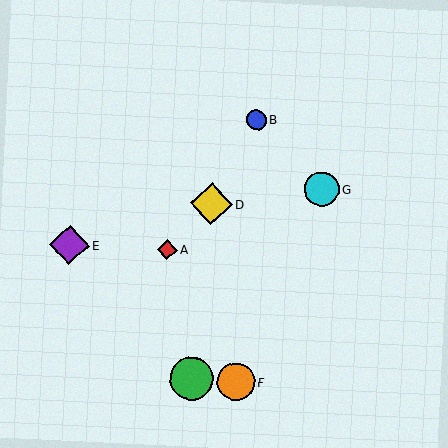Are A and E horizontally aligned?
Yes, both are at y≈249.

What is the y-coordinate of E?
Object E is at y≈245.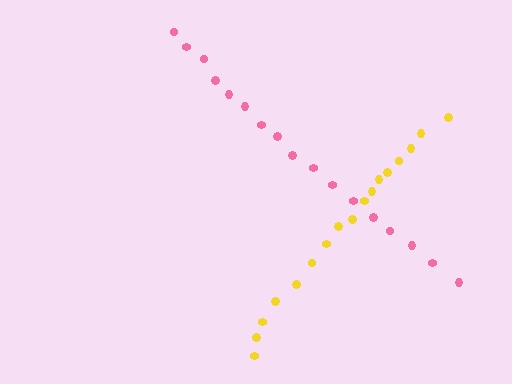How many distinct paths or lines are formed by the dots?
There are 2 distinct paths.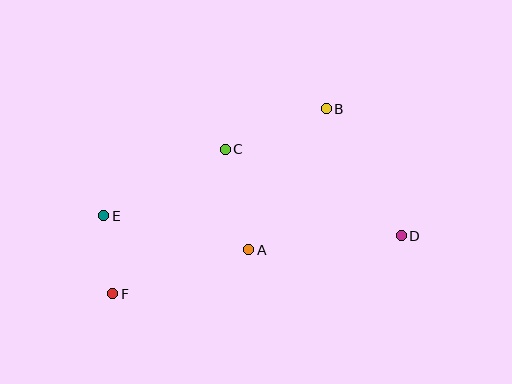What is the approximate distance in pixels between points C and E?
The distance between C and E is approximately 139 pixels.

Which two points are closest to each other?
Points E and F are closest to each other.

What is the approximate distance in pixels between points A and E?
The distance between A and E is approximately 149 pixels.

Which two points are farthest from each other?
Points D and E are farthest from each other.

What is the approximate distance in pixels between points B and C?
The distance between B and C is approximately 109 pixels.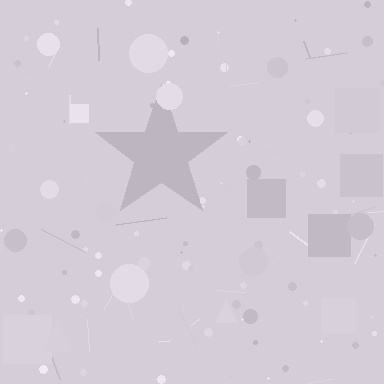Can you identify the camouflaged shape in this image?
The camouflaged shape is a star.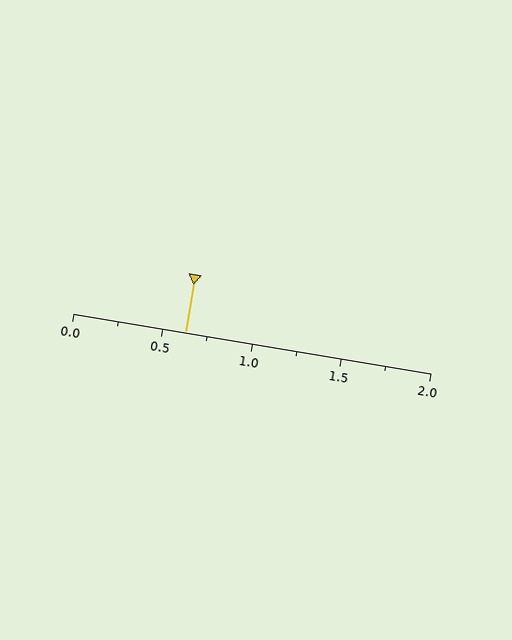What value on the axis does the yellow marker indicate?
The marker indicates approximately 0.62.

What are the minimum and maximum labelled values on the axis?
The axis runs from 0.0 to 2.0.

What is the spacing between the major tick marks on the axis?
The major ticks are spaced 0.5 apart.